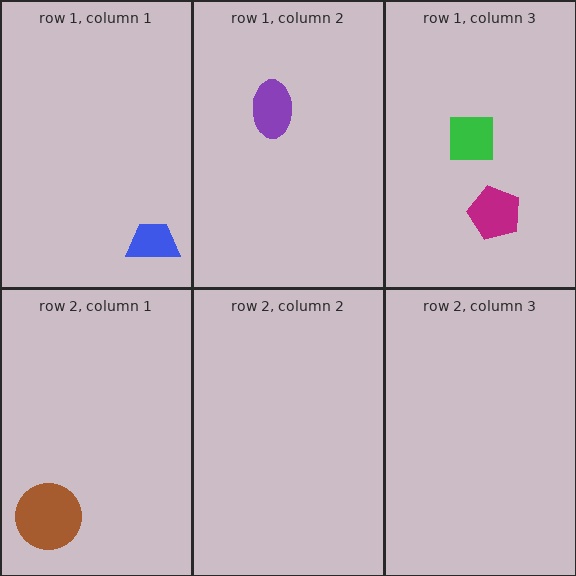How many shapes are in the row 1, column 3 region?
2.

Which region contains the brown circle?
The row 2, column 1 region.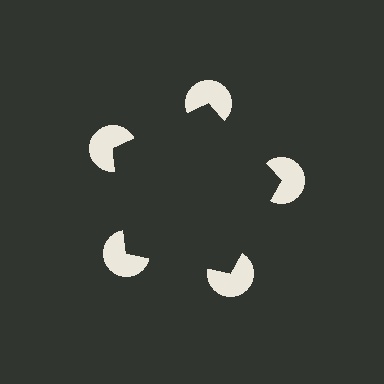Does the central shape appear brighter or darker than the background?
It typically appears slightly darker than the background, even though no actual brightness change is drawn.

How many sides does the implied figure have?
5 sides.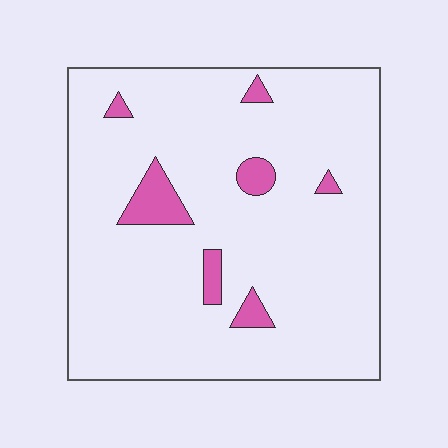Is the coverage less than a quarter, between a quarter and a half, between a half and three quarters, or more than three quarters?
Less than a quarter.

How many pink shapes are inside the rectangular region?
7.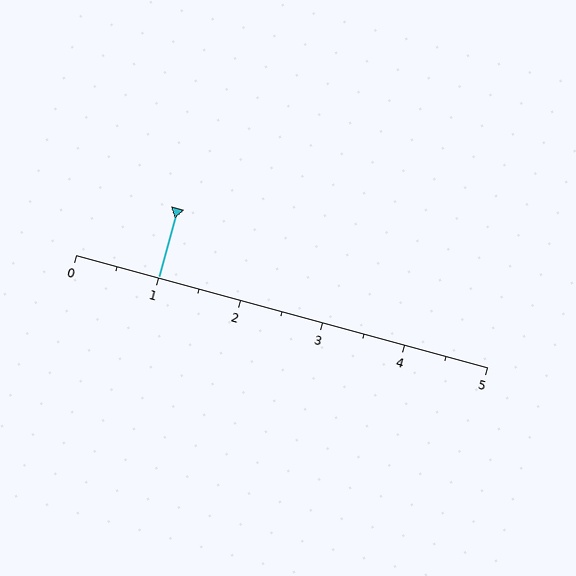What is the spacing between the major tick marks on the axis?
The major ticks are spaced 1 apart.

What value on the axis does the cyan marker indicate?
The marker indicates approximately 1.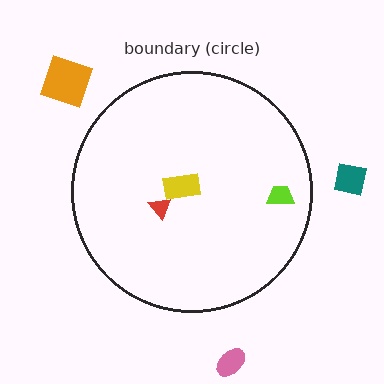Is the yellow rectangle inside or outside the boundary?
Inside.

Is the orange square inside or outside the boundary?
Outside.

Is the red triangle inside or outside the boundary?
Inside.